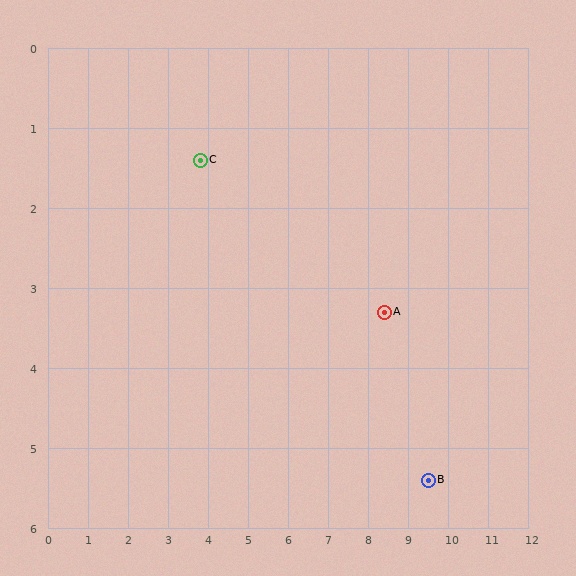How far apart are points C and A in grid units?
Points C and A are about 5.0 grid units apart.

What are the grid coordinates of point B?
Point B is at approximately (9.5, 5.4).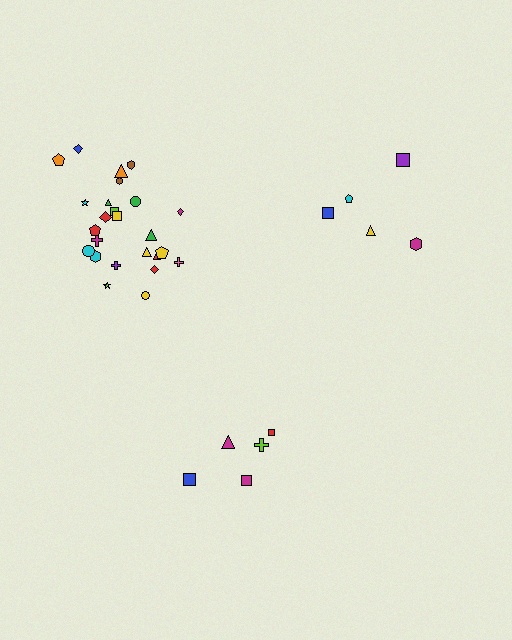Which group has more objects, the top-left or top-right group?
The top-left group.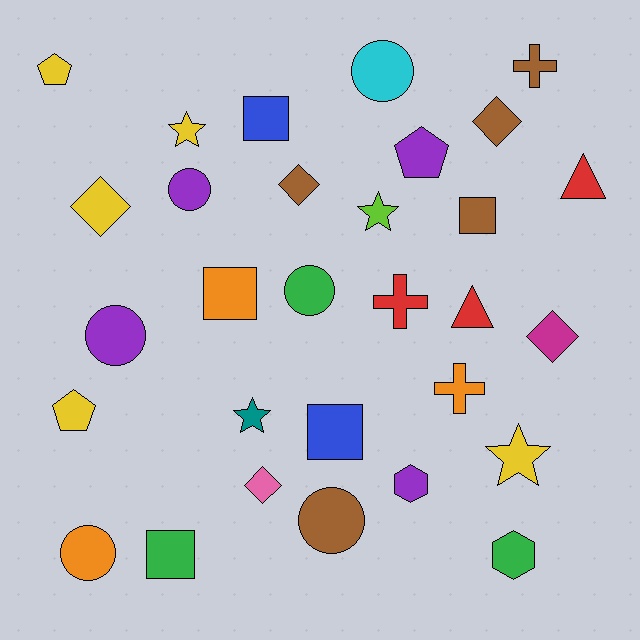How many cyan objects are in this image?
There is 1 cyan object.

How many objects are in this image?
There are 30 objects.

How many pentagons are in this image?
There are 3 pentagons.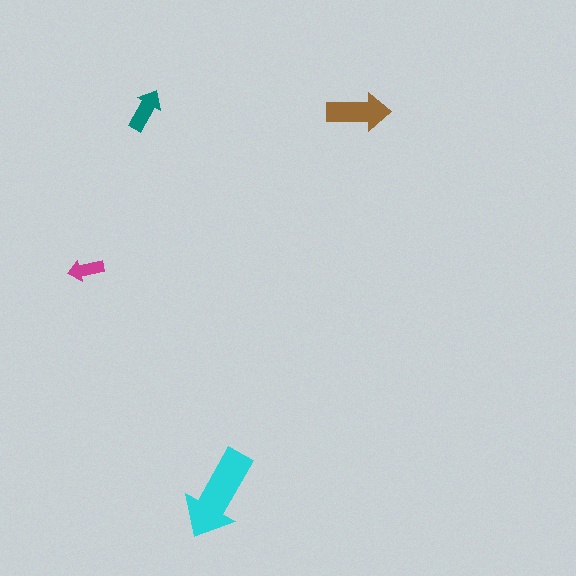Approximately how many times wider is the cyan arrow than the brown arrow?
About 1.5 times wider.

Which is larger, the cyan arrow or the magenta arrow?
The cyan one.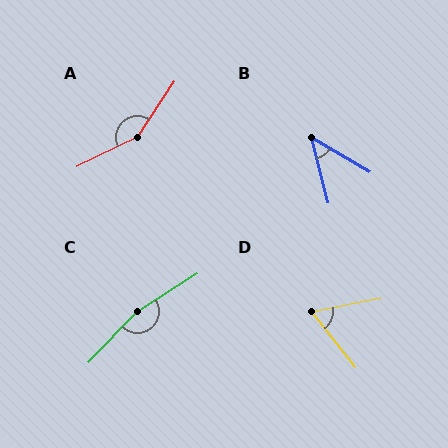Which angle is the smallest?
B, at approximately 45 degrees.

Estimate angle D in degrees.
Approximately 63 degrees.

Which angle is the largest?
C, at approximately 167 degrees.